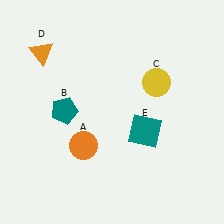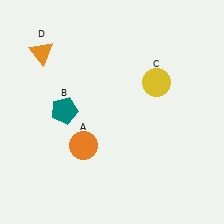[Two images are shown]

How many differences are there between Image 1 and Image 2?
There is 1 difference between the two images.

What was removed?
The teal square (E) was removed in Image 2.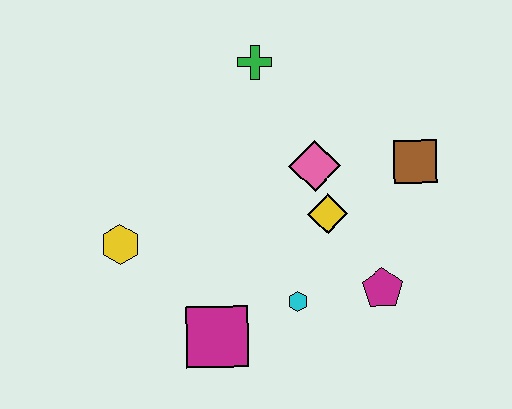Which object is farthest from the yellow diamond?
The yellow hexagon is farthest from the yellow diamond.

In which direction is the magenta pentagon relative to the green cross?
The magenta pentagon is below the green cross.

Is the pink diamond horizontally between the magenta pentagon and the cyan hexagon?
Yes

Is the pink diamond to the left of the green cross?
No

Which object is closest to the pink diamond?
The yellow diamond is closest to the pink diamond.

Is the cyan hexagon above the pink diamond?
No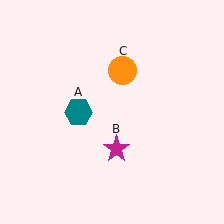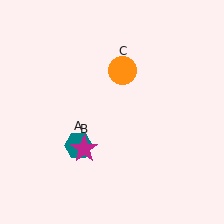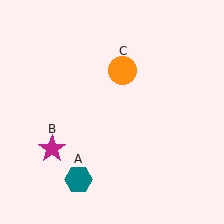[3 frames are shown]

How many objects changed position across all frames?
2 objects changed position: teal hexagon (object A), magenta star (object B).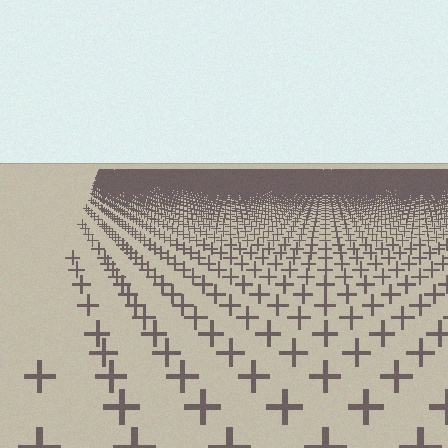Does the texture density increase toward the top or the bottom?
Density increases toward the top.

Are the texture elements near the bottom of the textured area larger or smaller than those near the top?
Larger. Near the bottom, elements are closer to the viewer and appear at a bigger on-screen size.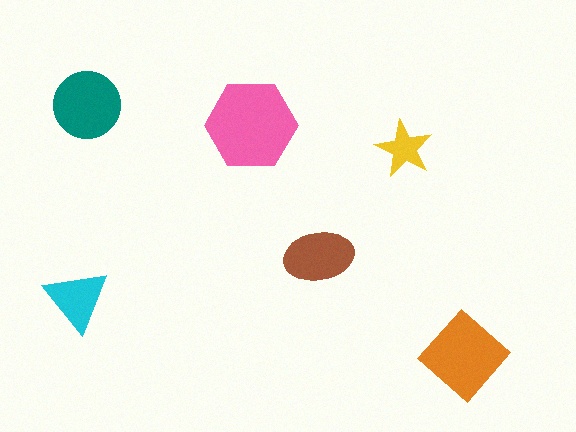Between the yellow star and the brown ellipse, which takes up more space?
The brown ellipse.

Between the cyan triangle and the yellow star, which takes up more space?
The cyan triangle.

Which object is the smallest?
The yellow star.